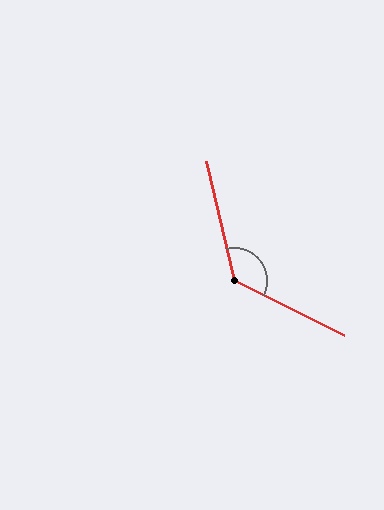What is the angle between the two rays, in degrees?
Approximately 129 degrees.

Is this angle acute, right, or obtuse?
It is obtuse.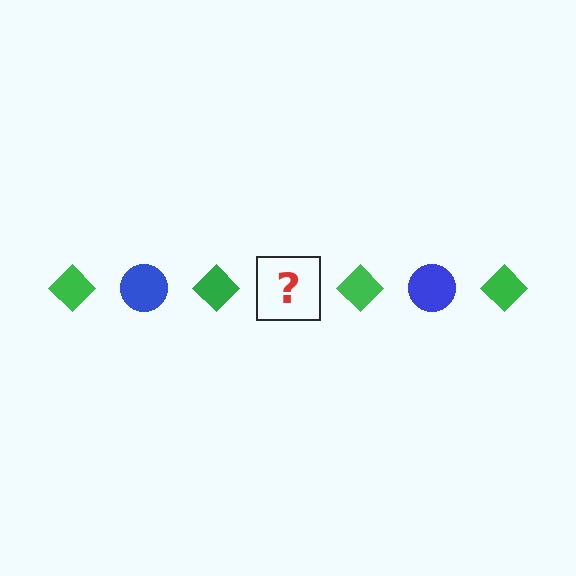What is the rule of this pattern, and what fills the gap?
The rule is that the pattern alternates between green diamond and blue circle. The gap should be filled with a blue circle.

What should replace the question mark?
The question mark should be replaced with a blue circle.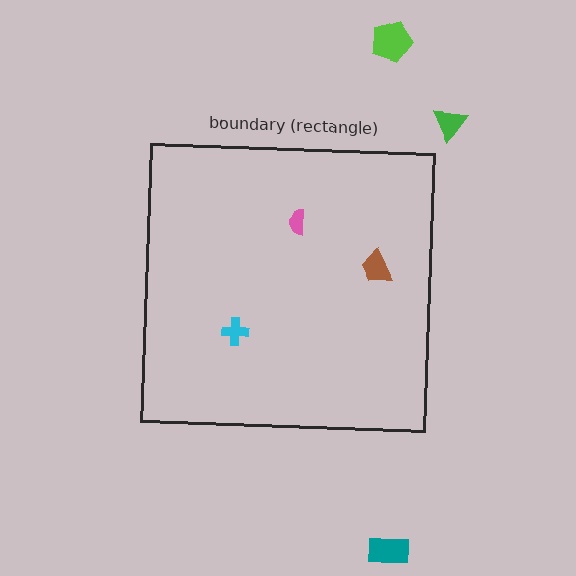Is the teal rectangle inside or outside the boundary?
Outside.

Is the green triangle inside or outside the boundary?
Outside.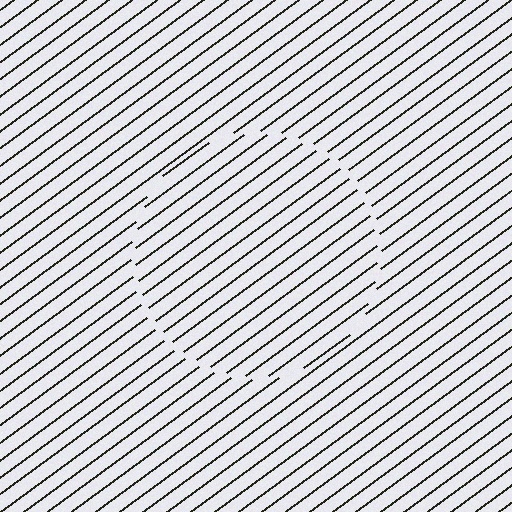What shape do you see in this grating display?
An illusory circle. The interior of the shape contains the same grating, shifted by half a period — the contour is defined by the phase discontinuity where line-ends from the inner and outer gratings abut.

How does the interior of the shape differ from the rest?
The interior of the shape contains the same grating, shifted by half a period — the contour is defined by the phase discontinuity where line-ends from the inner and outer gratings abut.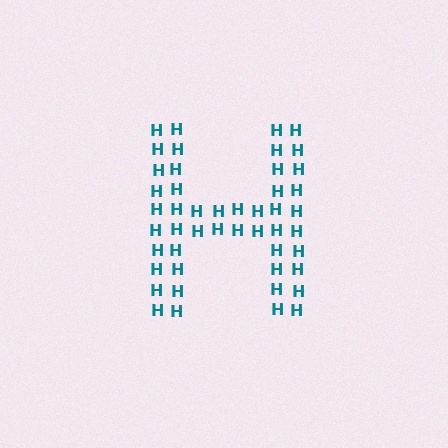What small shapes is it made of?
It is made of small letter H's.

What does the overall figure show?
The overall figure shows the letter H.